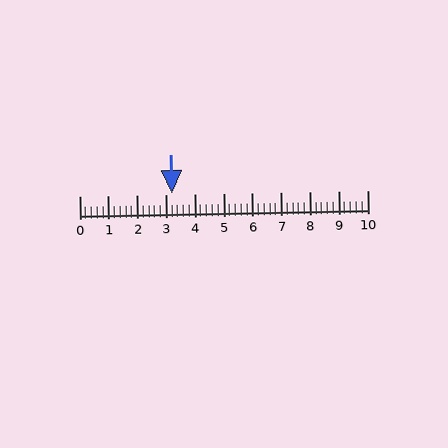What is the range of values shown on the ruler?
The ruler shows values from 0 to 10.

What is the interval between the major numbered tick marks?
The major tick marks are spaced 1 units apart.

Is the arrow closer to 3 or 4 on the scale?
The arrow is closer to 3.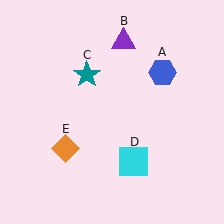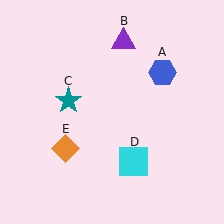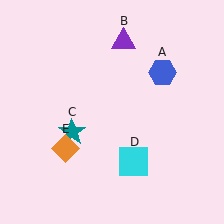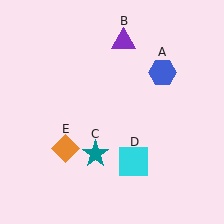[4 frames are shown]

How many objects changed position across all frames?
1 object changed position: teal star (object C).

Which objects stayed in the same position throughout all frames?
Blue hexagon (object A) and purple triangle (object B) and cyan square (object D) and orange diamond (object E) remained stationary.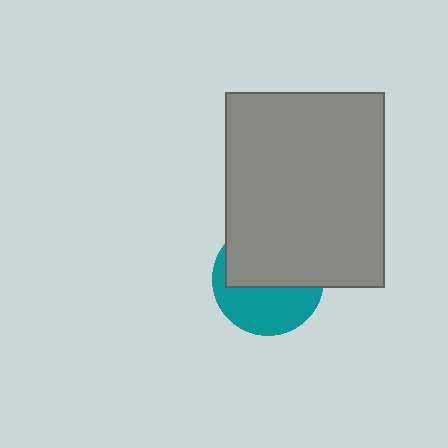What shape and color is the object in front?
The object in front is a gray rectangle.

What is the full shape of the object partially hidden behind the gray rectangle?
The partially hidden object is a teal circle.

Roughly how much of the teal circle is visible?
About half of it is visible (roughly 46%).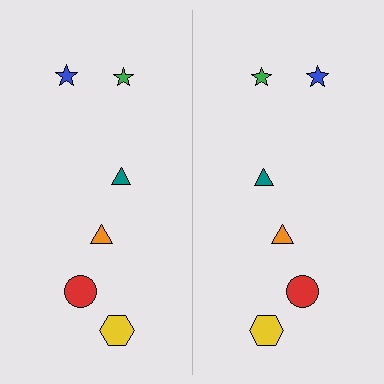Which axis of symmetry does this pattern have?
The pattern has a vertical axis of symmetry running through the center of the image.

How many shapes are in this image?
There are 12 shapes in this image.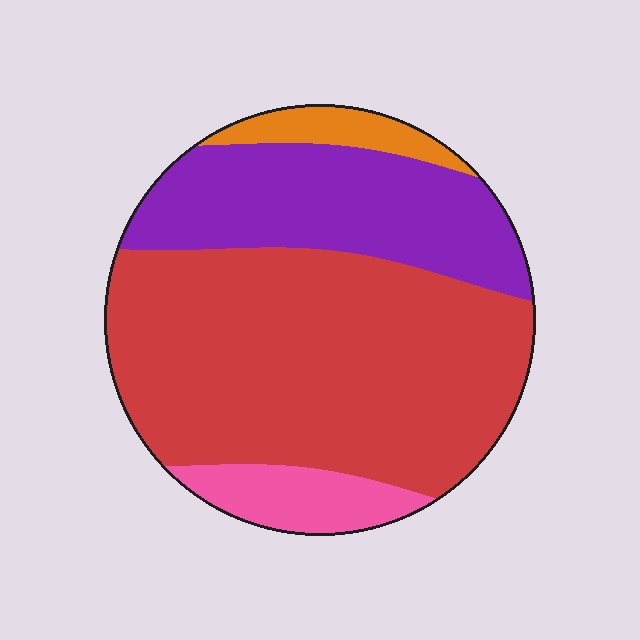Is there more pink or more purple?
Purple.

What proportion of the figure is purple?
Purple covers roughly 25% of the figure.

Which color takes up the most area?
Red, at roughly 60%.